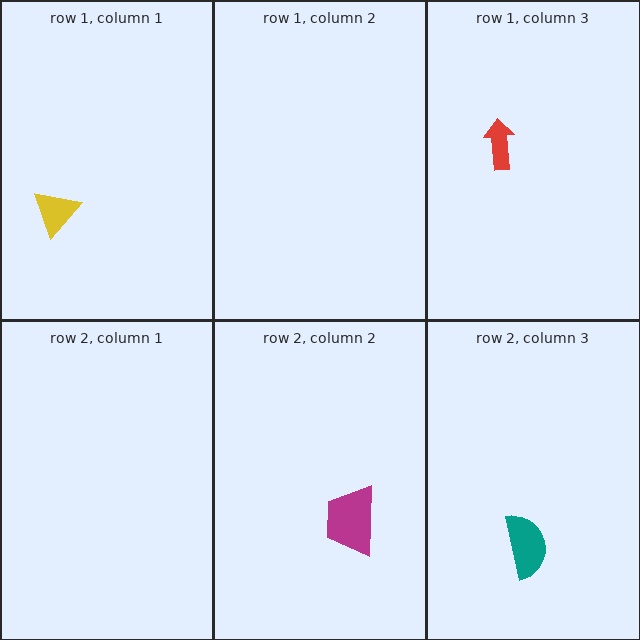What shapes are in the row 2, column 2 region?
The magenta trapezoid.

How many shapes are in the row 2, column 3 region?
1.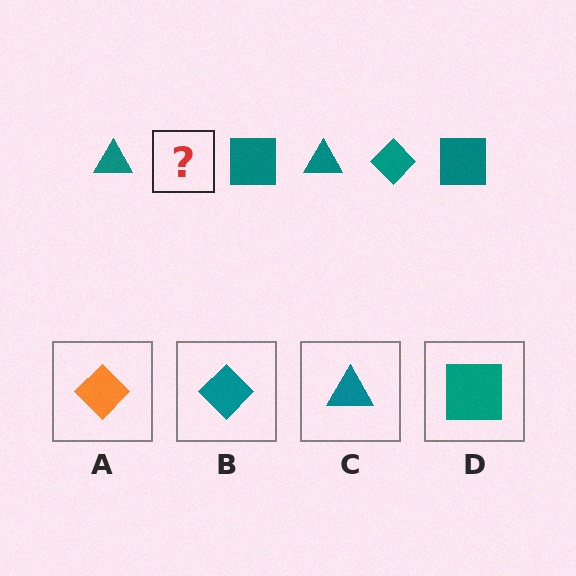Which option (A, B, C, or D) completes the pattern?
B.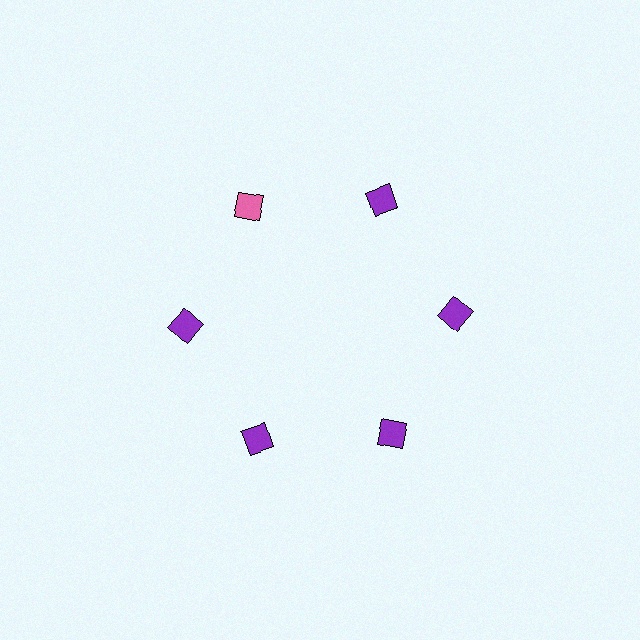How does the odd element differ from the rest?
It has a different color: pink instead of purple.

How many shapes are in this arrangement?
There are 6 shapes arranged in a ring pattern.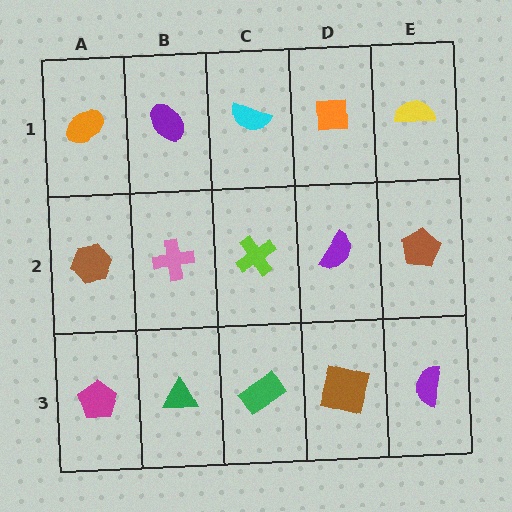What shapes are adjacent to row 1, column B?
A pink cross (row 2, column B), an orange ellipse (row 1, column A), a cyan semicircle (row 1, column C).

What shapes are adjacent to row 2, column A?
An orange ellipse (row 1, column A), a magenta pentagon (row 3, column A), a pink cross (row 2, column B).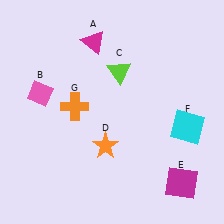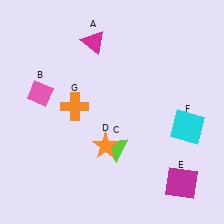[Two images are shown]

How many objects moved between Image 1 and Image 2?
1 object moved between the two images.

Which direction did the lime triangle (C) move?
The lime triangle (C) moved down.